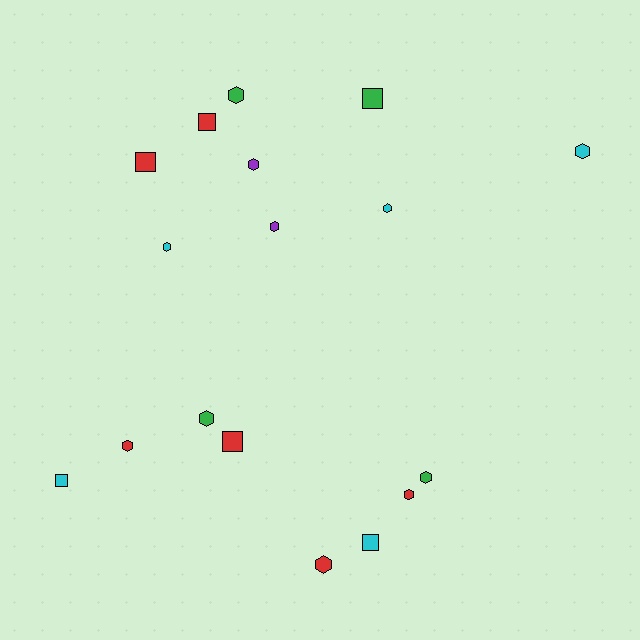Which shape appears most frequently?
Hexagon, with 11 objects.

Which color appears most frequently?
Red, with 6 objects.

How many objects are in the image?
There are 17 objects.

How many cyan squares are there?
There are 2 cyan squares.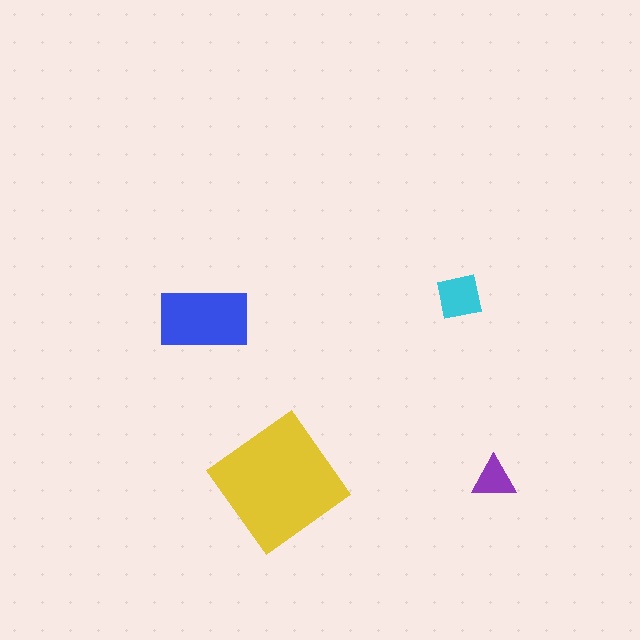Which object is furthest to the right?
The purple triangle is rightmost.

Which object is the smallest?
The purple triangle.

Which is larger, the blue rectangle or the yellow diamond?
The yellow diamond.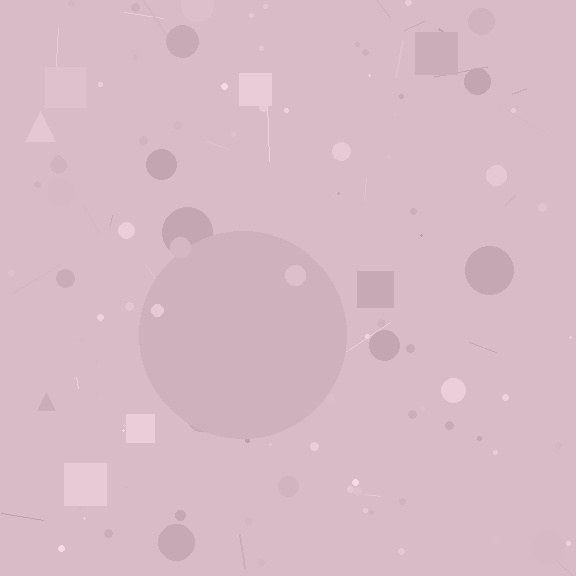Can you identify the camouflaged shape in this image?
The camouflaged shape is a circle.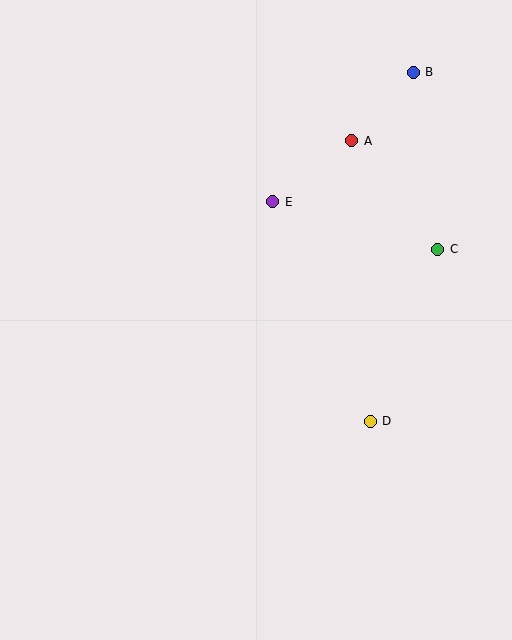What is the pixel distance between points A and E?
The distance between A and E is 100 pixels.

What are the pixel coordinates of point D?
Point D is at (370, 421).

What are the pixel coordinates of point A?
Point A is at (352, 141).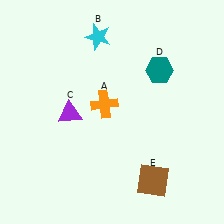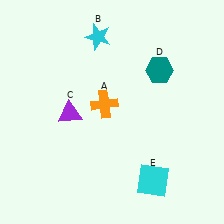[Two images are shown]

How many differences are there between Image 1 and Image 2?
There is 1 difference between the two images.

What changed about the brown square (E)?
In Image 1, E is brown. In Image 2, it changed to cyan.